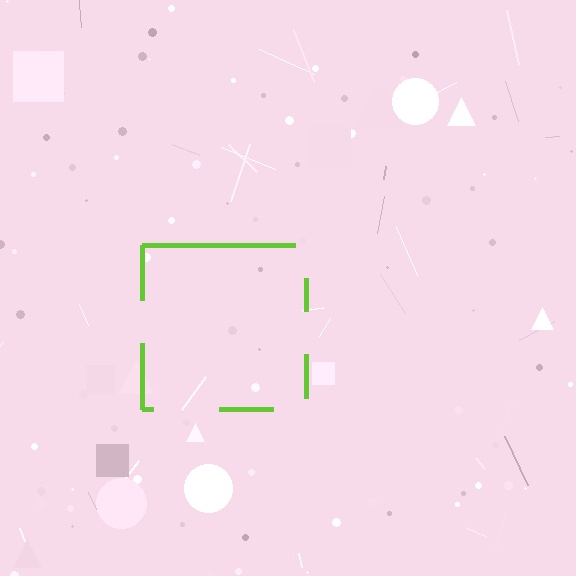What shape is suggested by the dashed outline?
The dashed outline suggests a square.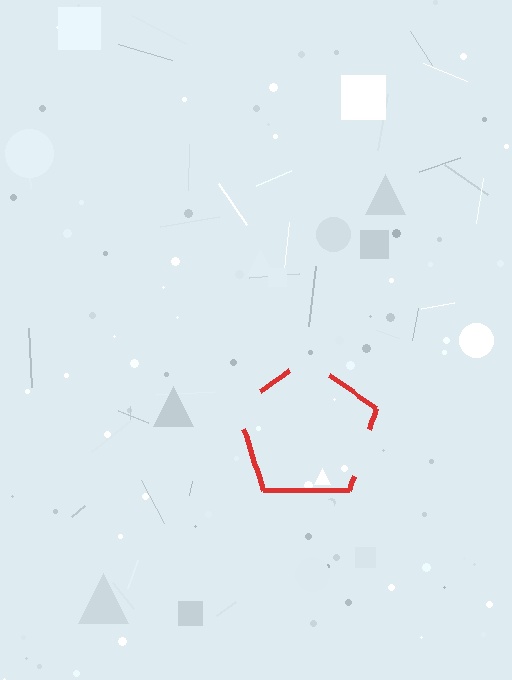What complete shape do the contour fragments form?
The contour fragments form a pentagon.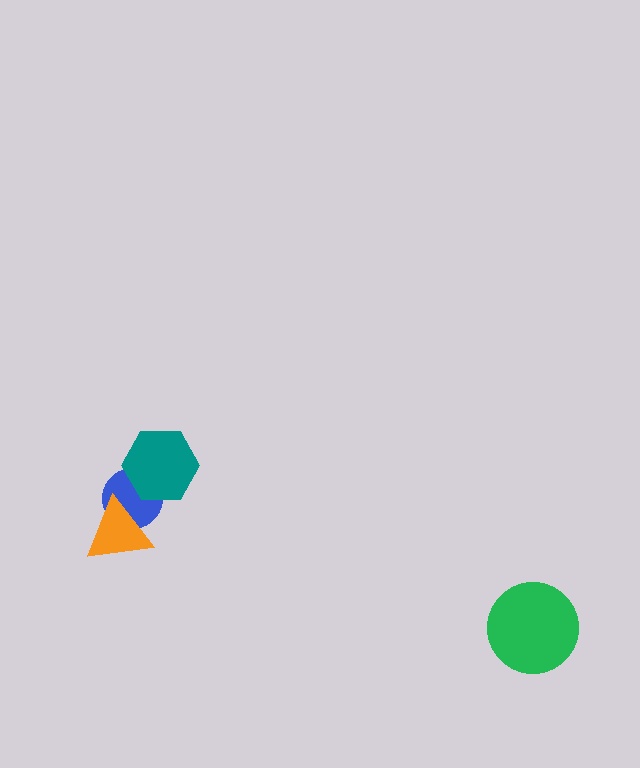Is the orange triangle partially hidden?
No, no other shape covers it.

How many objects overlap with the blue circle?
2 objects overlap with the blue circle.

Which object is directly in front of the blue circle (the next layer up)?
The orange triangle is directly in front of the blue circle.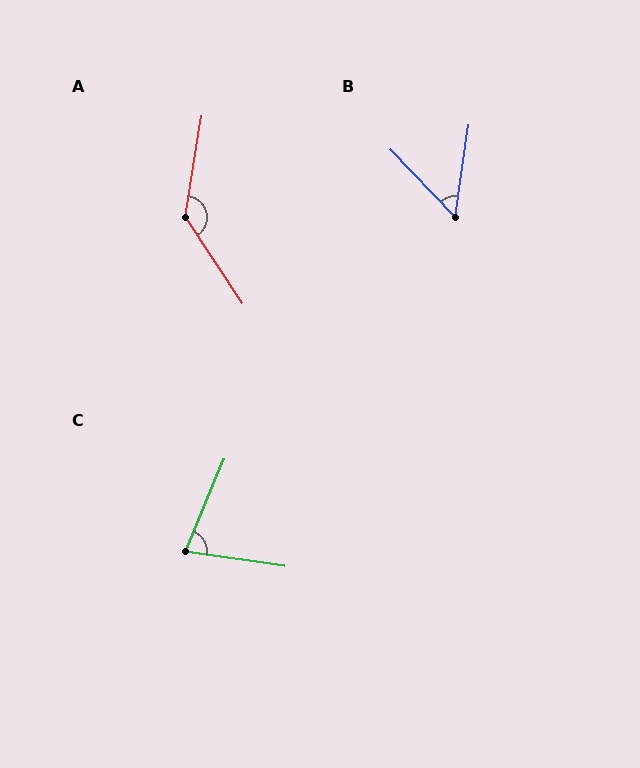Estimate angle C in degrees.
Approximately 76 degrees.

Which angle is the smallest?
B, at approximately 52 degrees.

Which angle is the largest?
A, at approximately 137 degrees.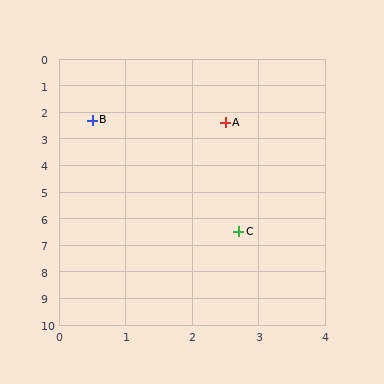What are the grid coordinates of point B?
Point B is at approximately (0.5, 2.3).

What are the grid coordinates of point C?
Point C is at approximately (2.7, 6.5).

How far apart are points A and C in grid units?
Points A and C are about 4.1 grid units apart.